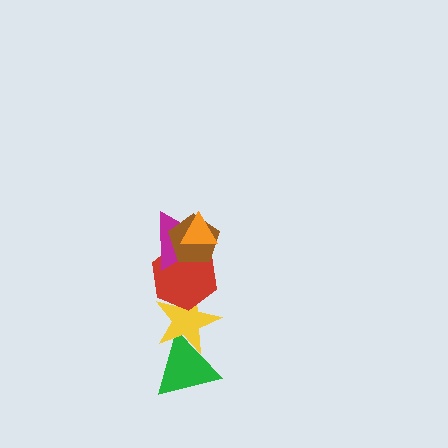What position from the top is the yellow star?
The yellow star is 5th from the top.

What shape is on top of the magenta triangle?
The brown pentagon is on top of the magenta triangle.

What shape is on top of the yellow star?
The red hexagon is on top of the yellow star.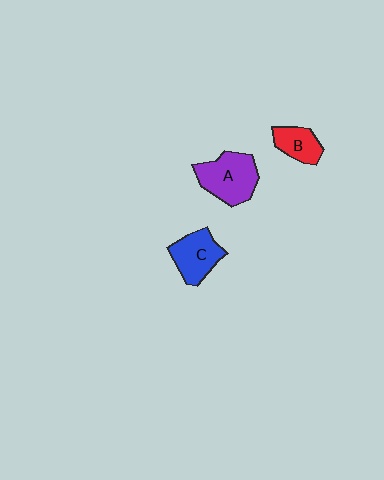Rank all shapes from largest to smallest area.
From largest to smallest: A (purple), C (blue), B (red).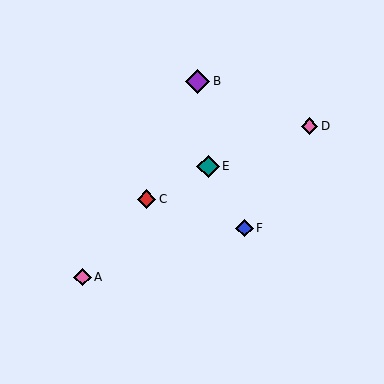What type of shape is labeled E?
Shape E is a teal diamond.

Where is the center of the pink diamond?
The center of the pink diamond is at (83, 277).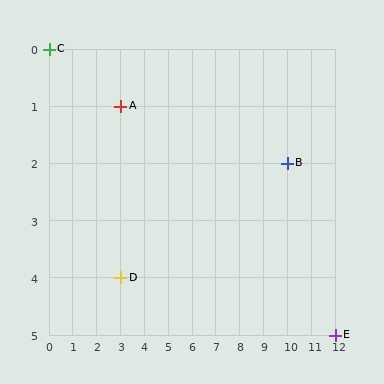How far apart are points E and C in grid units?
Points E and C are 12 columns and 5 rows apart (about 13.0 grid units diagonally).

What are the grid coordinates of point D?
Point D is at grid coordinates (3, 4).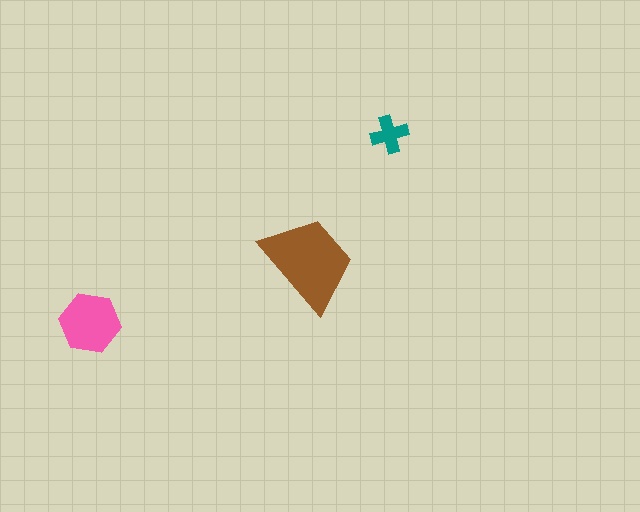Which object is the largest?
The brown trapezoid.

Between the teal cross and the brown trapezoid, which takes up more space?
The brown trapezoid.